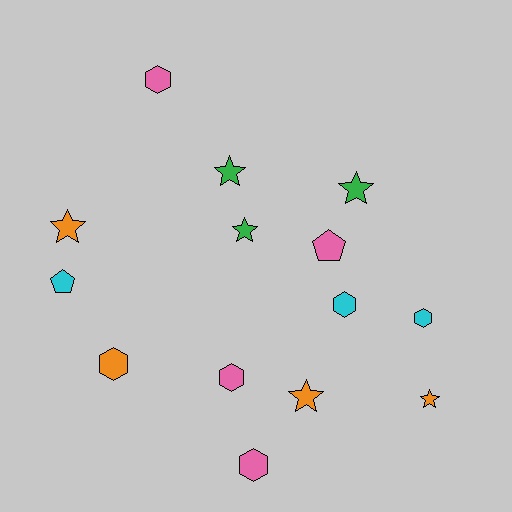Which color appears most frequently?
Orange, with 4 objects.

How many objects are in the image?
There are 14 objects.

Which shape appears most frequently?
Star, with 6 objects.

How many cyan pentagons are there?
There is 1 cyan pentagon.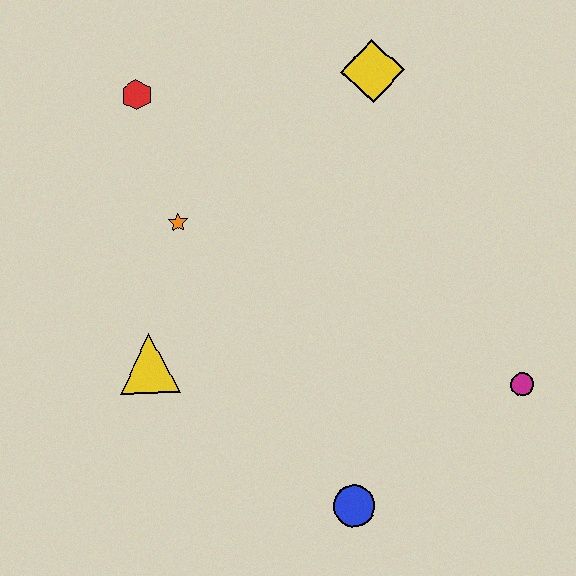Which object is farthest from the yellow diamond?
The blue circle is farthest from the yellow diamond.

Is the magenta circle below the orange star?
Yes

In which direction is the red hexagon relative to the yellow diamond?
The red hexagon is to the left of the yellow diamond.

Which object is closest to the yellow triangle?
The orange star is closest to the yellow triangle.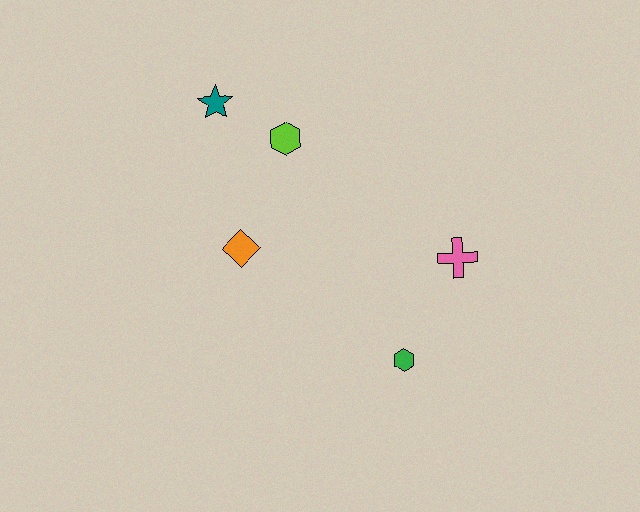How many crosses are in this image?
There is 1 cross.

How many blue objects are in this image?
There are no blue objects.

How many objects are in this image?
There are 5 objects.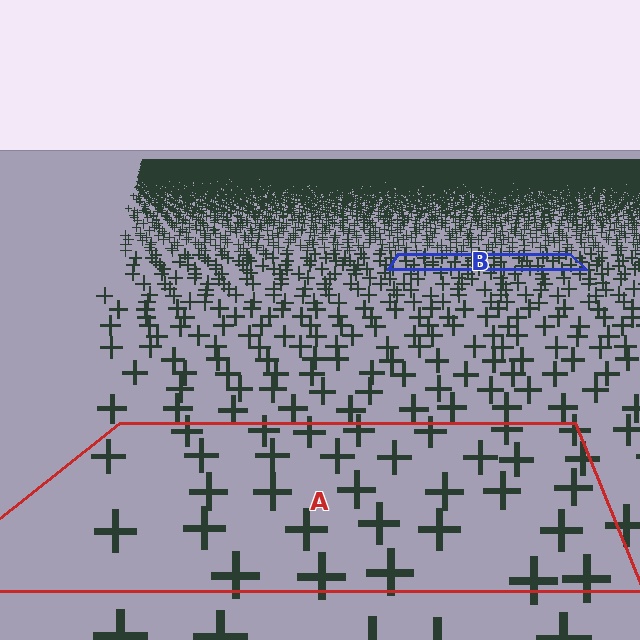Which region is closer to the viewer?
Region A is closer. The texture elements there are larger and more spread out.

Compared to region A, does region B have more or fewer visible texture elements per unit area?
Region B has more texture elements per unit area — they are packed more densely because it is farther away.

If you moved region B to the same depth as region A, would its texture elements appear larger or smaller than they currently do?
They would appear larger. At a closer depth, the same texture elements are projected at a bigger on-screen size.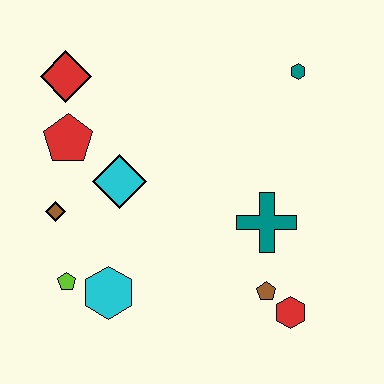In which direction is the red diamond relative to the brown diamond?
The red diamond is above the brown diamond.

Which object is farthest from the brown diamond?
The teal hexagon is farthest from the brown diamond.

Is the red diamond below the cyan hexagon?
No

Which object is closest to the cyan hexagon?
The lime pentagon is closest to the cyan hexagon.